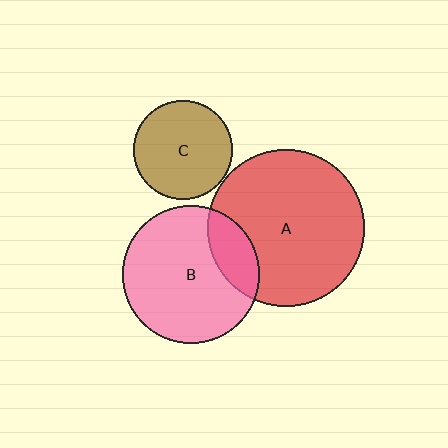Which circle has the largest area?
Circle A (red).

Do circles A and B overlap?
Yes.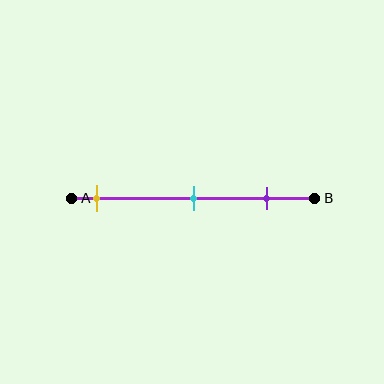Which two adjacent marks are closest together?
The cyan and purple marks are the closest adjacent pair.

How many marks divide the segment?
There are 3 marks dividing the segment.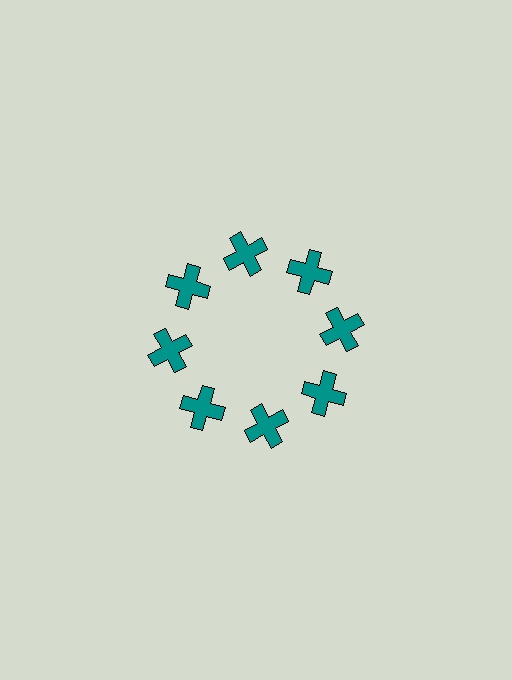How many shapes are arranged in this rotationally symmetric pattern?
There are 8 shapes, arranged in 8 groups of 1.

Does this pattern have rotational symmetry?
Yes, this pattern has 8-fold rotational symmetry. It looks the same after rotating 45 degrees around the center.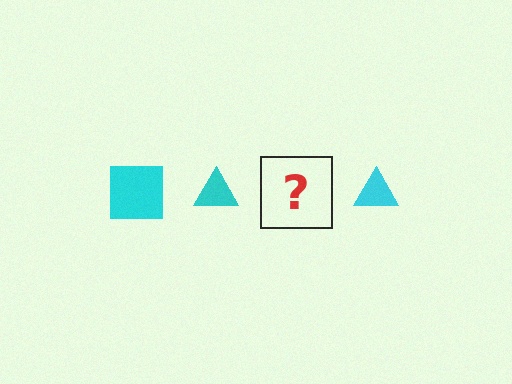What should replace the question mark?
The question mark should be replaced with a cyan square.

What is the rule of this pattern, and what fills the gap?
The rule is that the pattern cycles through square, triangle shapes in cyan. The gap should be filled with a cyan square.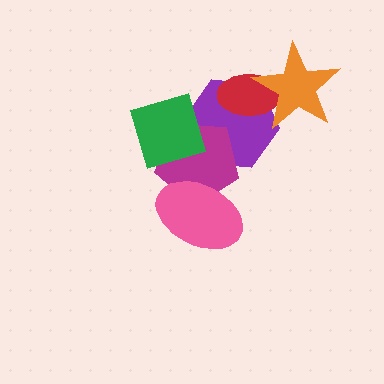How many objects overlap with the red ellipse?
2 objects overlap with the red ellipse.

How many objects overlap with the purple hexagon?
4 objects overlap with the purple hexagon.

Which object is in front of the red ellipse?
The orange star is in front of the red ellipse.